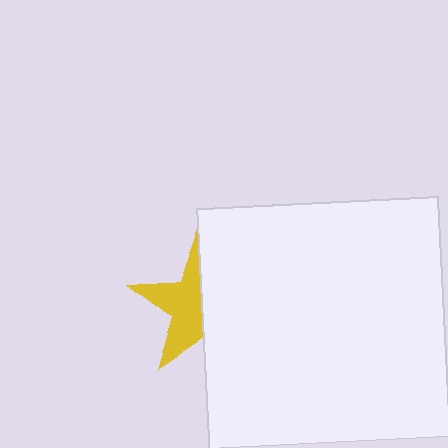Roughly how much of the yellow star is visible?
About half of it is visible (roughly 51%).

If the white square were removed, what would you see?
You would see the complete yellow star.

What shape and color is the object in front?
The object in front is a white square.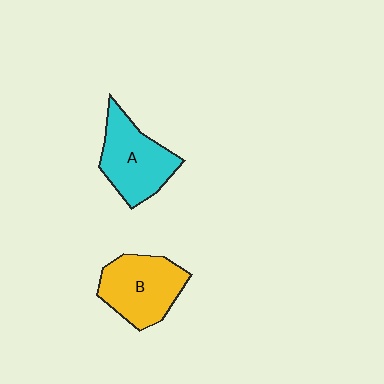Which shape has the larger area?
Shape B (yellow).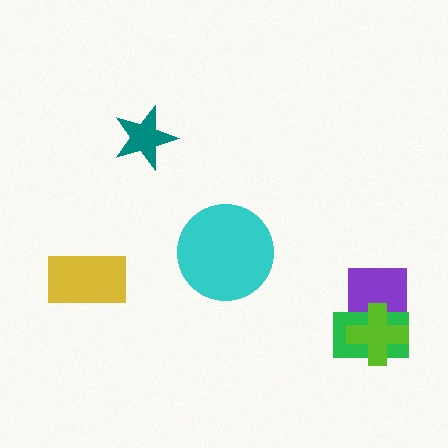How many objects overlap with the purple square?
2 objects overlap with the purple square.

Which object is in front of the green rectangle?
The lime cross is in front of the green rectangle.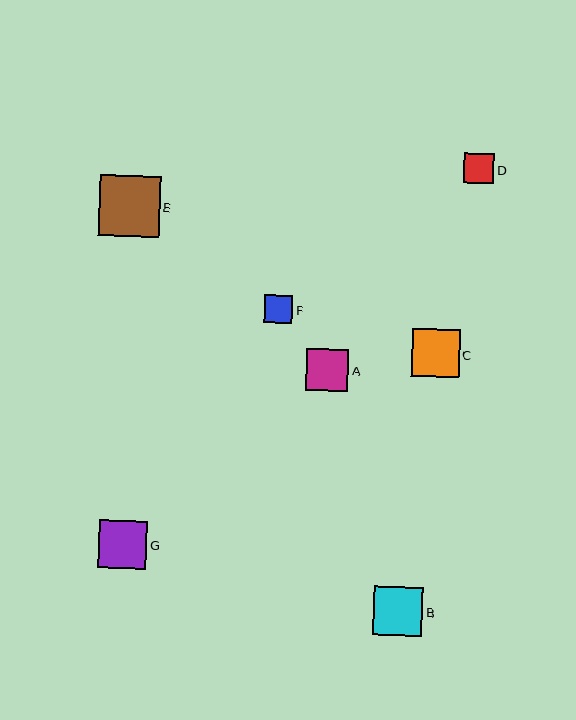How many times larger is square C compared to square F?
Square C is approximately 1.7 times the size of square F.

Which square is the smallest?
Square F is the smallest with a size of approximately 28 pixels.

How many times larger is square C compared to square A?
Square C is approximately 1.1 times the size of square A.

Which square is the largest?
Square E is the largest with a size of approximately 61 pixels.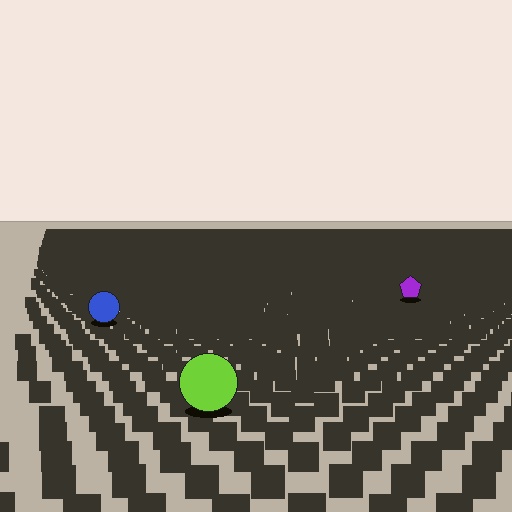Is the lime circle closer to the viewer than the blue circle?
Yes. The lime circle is closer — you can tell from the texture gradient: the ground texture is coarser near it.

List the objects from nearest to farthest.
From nearest to farthest: the lime circle, the blue circle, the purple pentagon.